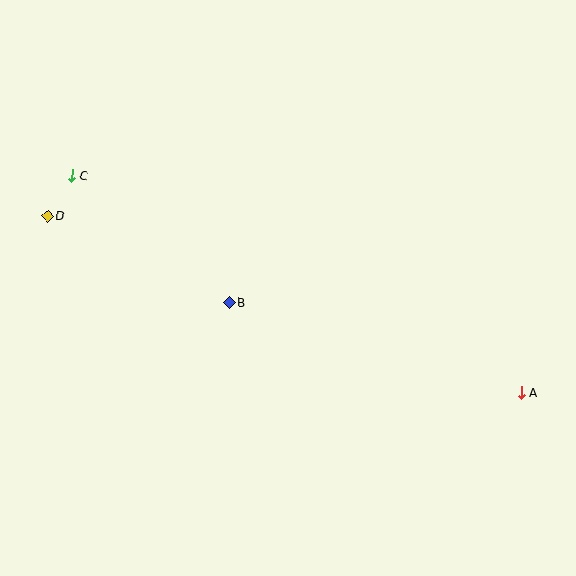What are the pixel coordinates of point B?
Point B is at (229, 302).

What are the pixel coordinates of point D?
Point D is at (48, 216).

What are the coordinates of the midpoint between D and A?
The midpoint between D and A is at (284, 304).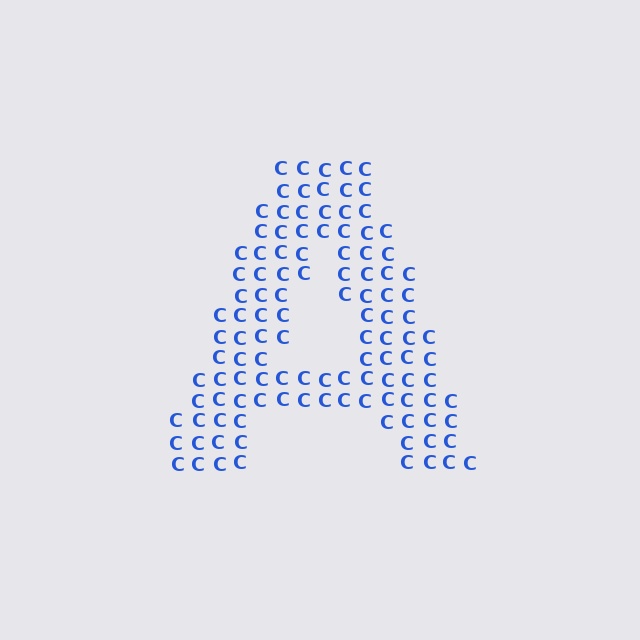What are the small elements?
The small elements are letter C's.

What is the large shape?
The large shape is the letter A.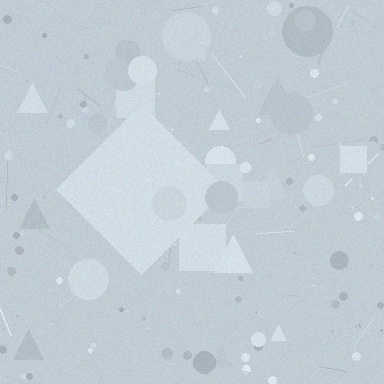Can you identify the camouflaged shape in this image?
The camouflaged shape is a diamond.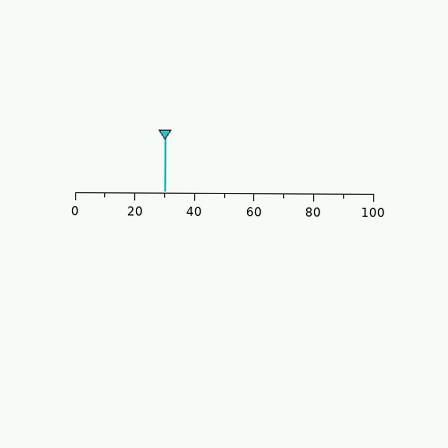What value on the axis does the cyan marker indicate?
The marker indicates approximately 30.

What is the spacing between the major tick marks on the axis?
The major ticks are spaced 20 apart.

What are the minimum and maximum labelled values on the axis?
The axis runs from 0 to 100.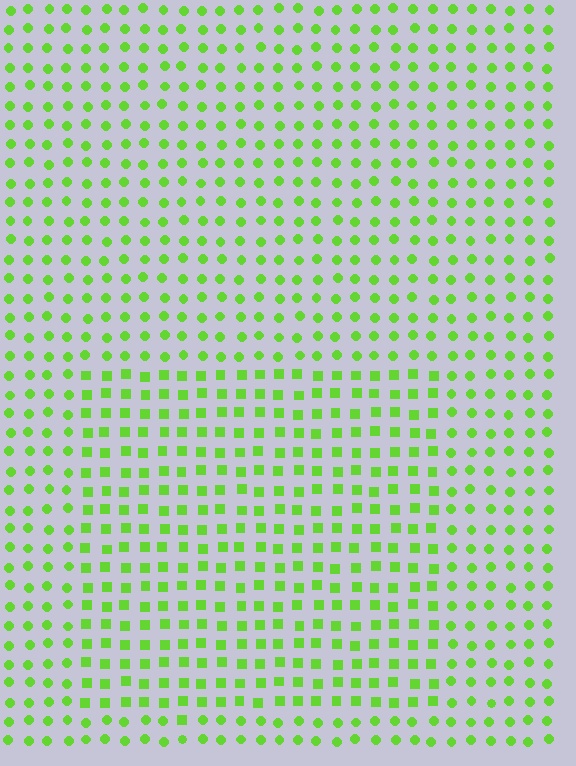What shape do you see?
I see a rectangle.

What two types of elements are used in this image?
The image uses squares inside the rectangle region and circles outside it.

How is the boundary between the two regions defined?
The boundary is defined by a change in element shape: squares inside vs. circles outside. All elements share the same color and spacing.